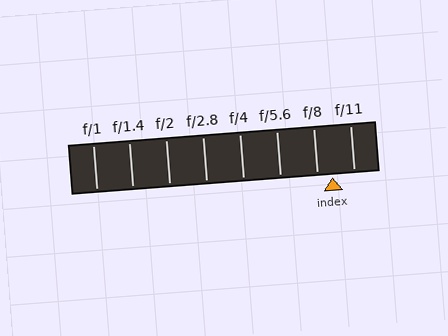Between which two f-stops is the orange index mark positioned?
The index mark is between f/8 and f/11.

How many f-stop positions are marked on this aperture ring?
There are 8 f-stop positions marked.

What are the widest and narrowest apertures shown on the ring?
The widest aperture shown is f/1 and the narrowest is f/11.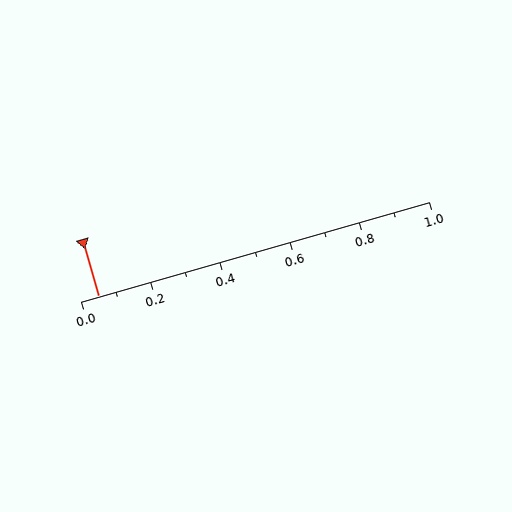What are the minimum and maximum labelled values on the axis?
The axis runs from 0.0 to 1.0.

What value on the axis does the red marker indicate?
The marker indicates approximately 0.05.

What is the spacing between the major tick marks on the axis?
The major ticks are spaced 0.2 apart.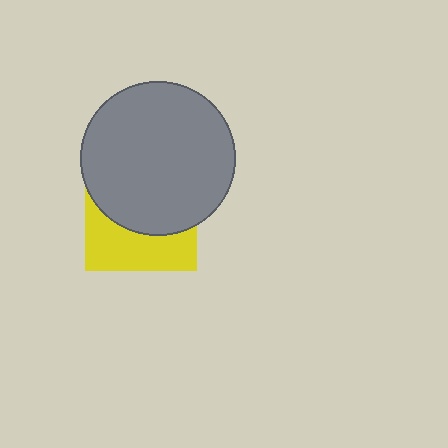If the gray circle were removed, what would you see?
You would see the complete yellow square.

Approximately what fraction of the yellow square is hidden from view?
Roughly 59% of the yellow square is hidden behind the gray circle.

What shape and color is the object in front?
The object in front is a gray circle.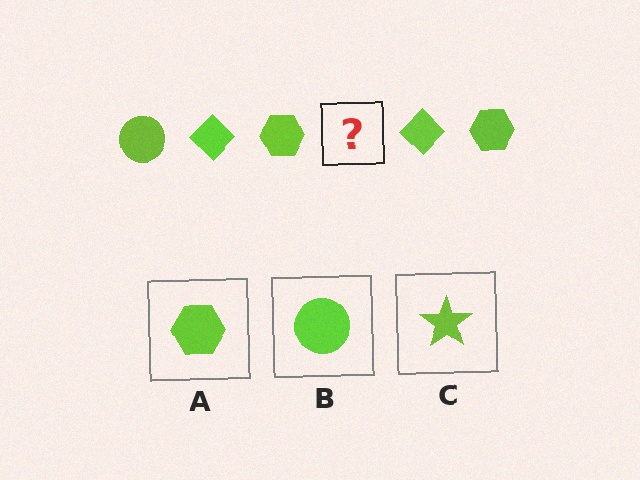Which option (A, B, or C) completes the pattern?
B.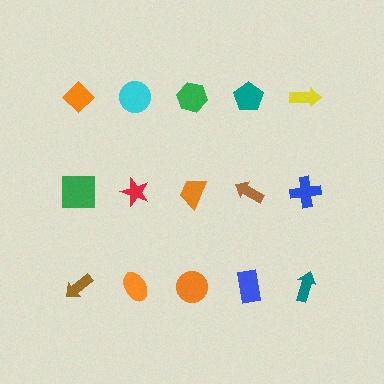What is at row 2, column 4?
A brown arrow.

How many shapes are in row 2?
5 shapes.